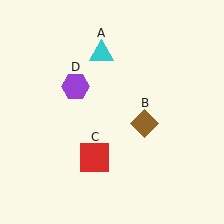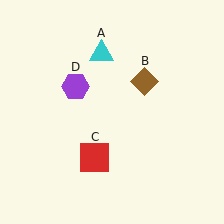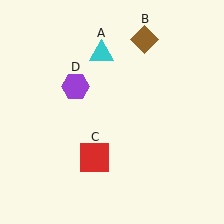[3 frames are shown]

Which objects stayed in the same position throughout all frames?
Cyan triangle (object A) and red square (object C) and purple hexagon (object D) remained stationary.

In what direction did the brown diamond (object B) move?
The brown diamond (object B) moved up.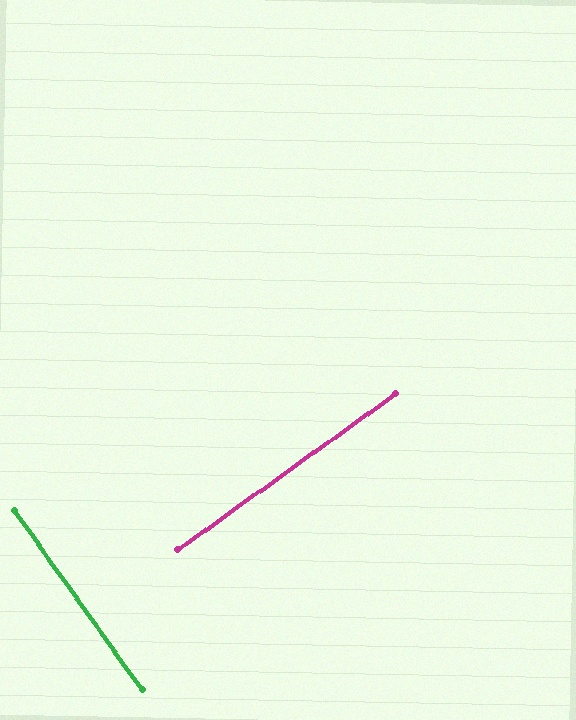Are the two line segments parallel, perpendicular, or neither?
Perpendicular — they meet at approximately 90°.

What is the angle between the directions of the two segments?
Approximately 90 degrees.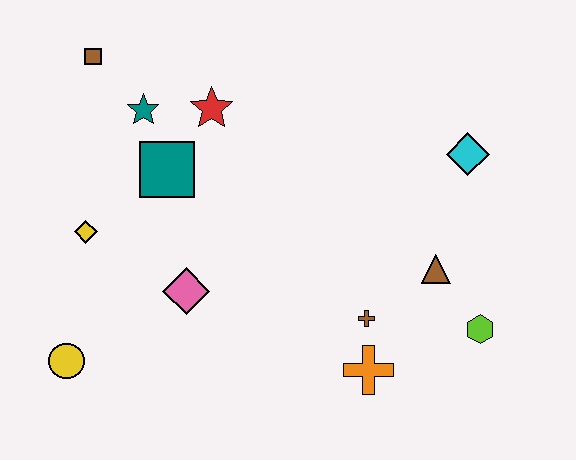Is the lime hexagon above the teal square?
No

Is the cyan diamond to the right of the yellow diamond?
Yes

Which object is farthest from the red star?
The lime hexagon is farthest from the red star.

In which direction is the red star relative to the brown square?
The red star is to the right of the brown square.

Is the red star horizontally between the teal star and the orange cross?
Yes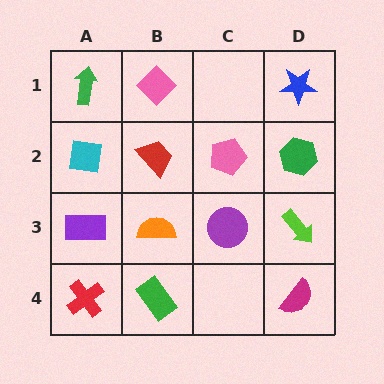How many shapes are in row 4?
3 shapes.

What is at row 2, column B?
A red trapezoid.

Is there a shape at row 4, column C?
No, that cell is empty.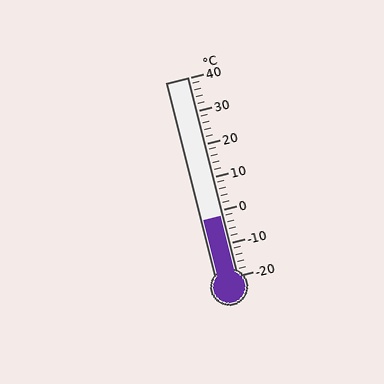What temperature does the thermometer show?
The thermometer shows approximately -2°C.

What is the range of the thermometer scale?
The thermometer scale ranges from -20°C to 40°C.